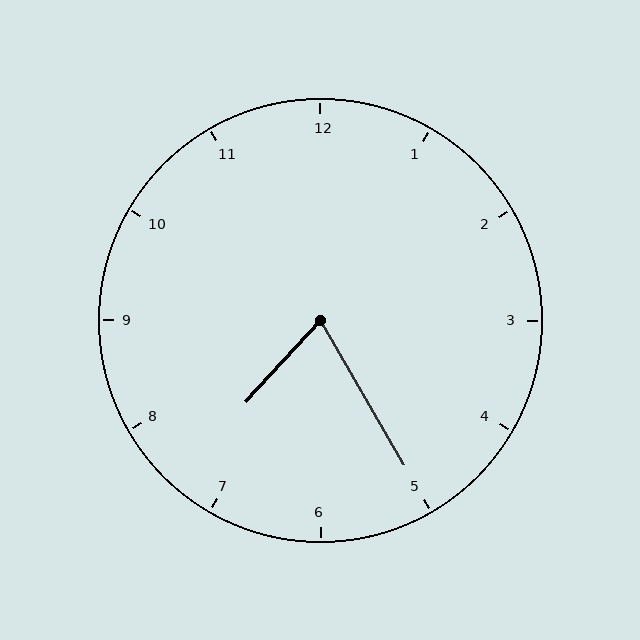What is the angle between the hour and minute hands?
Approximately 72 degrees.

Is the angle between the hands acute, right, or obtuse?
It is acute.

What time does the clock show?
7:25.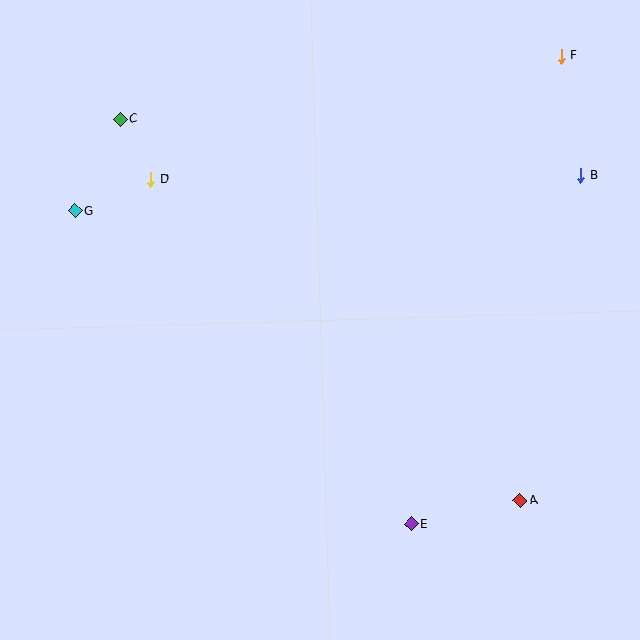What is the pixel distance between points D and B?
The distance between D and B is 430 pixels.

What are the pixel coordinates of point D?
Point D is at (150, 179).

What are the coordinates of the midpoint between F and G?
The midpoint between F and G is at (318, 134).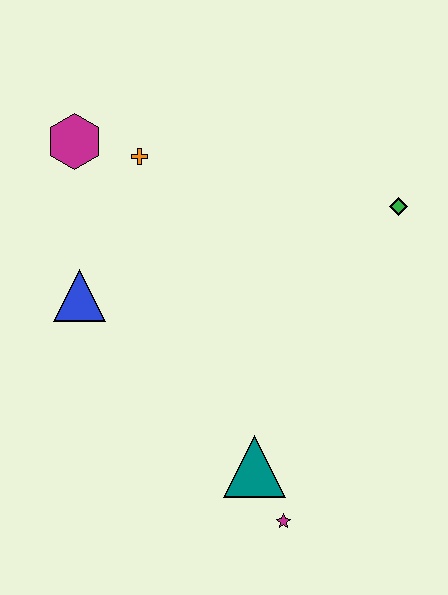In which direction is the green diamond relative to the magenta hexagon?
The green diamond is to the right of the magenta hexagon.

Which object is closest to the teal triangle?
The magenta star is closest to the teal triangle.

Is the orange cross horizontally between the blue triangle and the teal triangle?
Yes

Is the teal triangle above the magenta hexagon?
No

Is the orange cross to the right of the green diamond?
No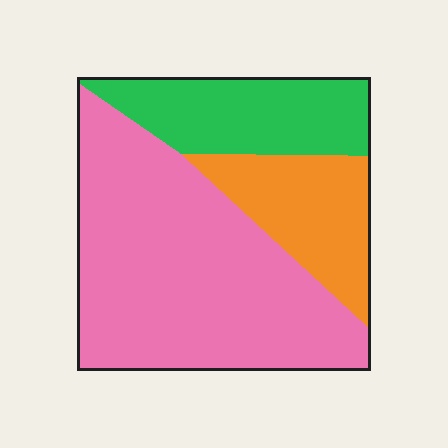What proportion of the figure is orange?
Orange covers roughly 20% of the figure.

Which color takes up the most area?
Pink, at roughly 60%.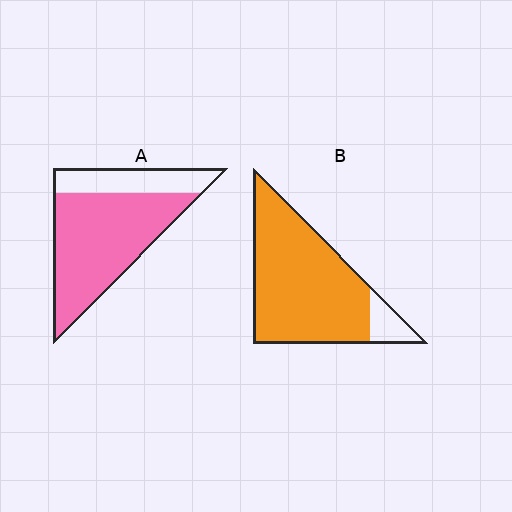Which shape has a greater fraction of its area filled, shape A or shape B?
Shape B.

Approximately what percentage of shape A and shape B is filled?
A is approximately 75% and B is approximately 90%.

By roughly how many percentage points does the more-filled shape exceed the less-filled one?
By roughly 15 percentage points (B over A).